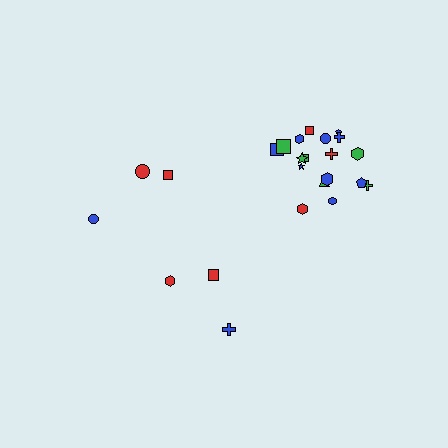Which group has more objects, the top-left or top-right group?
The top-right group.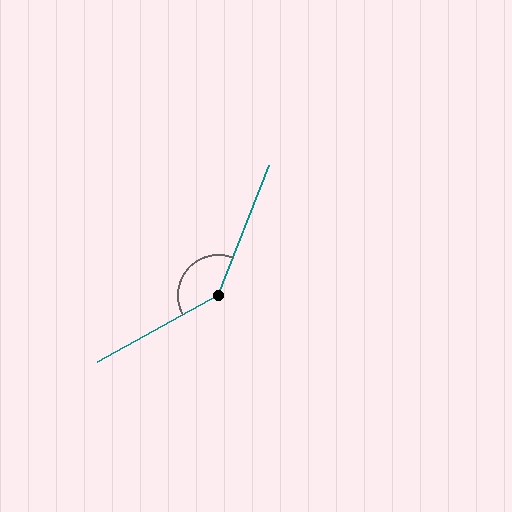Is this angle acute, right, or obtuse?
It is obtuse.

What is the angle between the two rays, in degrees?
Approximately 141 degrees.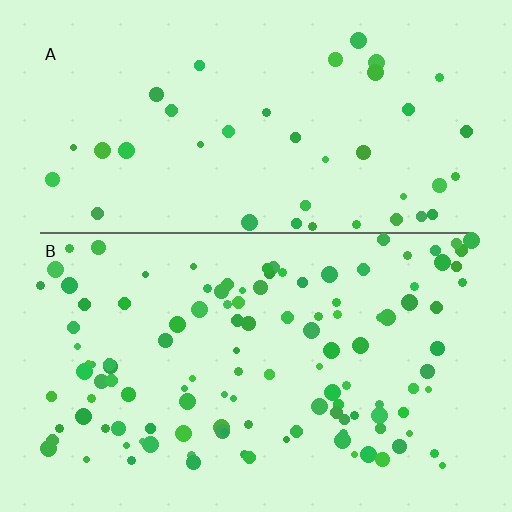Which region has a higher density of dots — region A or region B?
B (the bottom).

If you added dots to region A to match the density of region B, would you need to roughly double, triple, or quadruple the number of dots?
Approximately triple.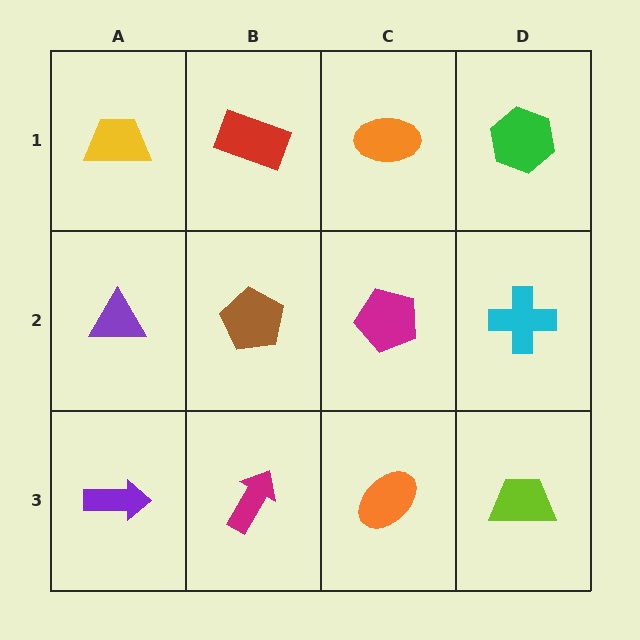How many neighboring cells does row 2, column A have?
3.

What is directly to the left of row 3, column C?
A magenta arrow.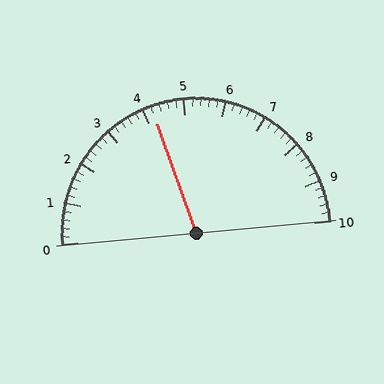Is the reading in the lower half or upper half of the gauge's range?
The reading is in the lower half of the range (0 to 10).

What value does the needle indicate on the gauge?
The needle indicates approximately 4.2.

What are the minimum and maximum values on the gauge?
The gauge ranges from 0 to 10.